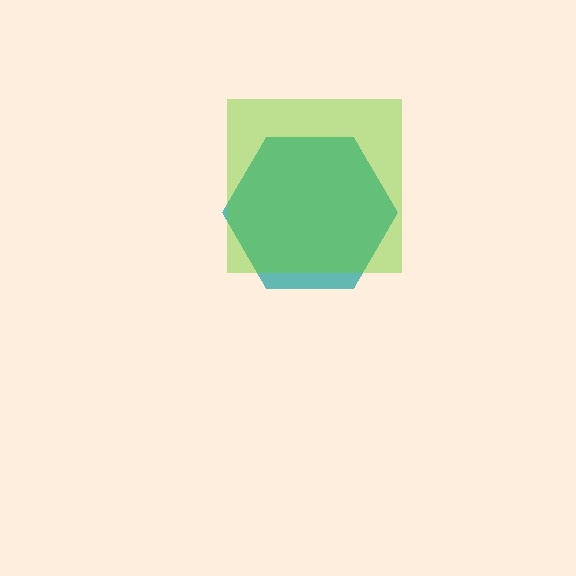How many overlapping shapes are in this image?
There are 2 overlapping shapes in the image.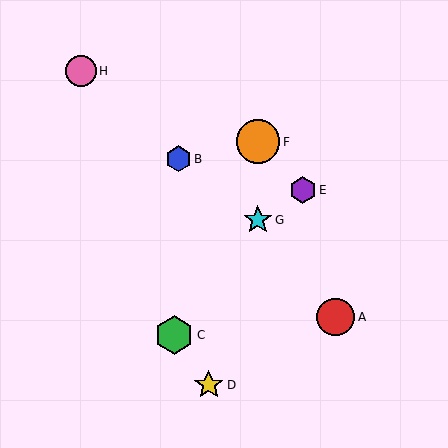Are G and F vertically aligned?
Yes, both are at x≈258.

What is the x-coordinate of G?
Object G is at x≈258.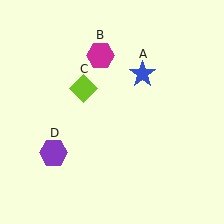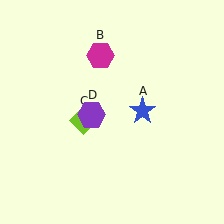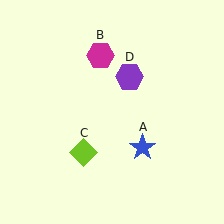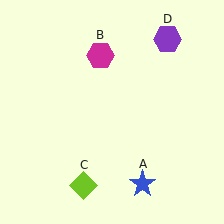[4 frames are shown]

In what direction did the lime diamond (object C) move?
The lime diamond (object C) moved down.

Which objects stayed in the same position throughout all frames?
Magenta hexagon (object B) remained stationary.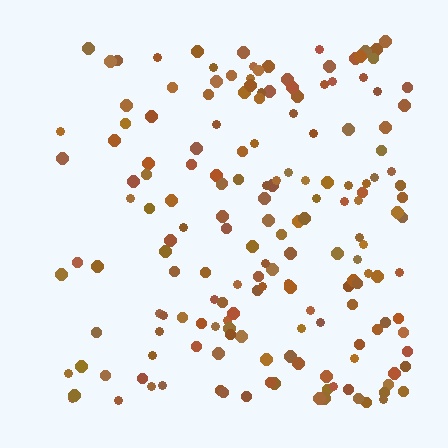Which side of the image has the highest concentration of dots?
The right.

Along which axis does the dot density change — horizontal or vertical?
Horizontal.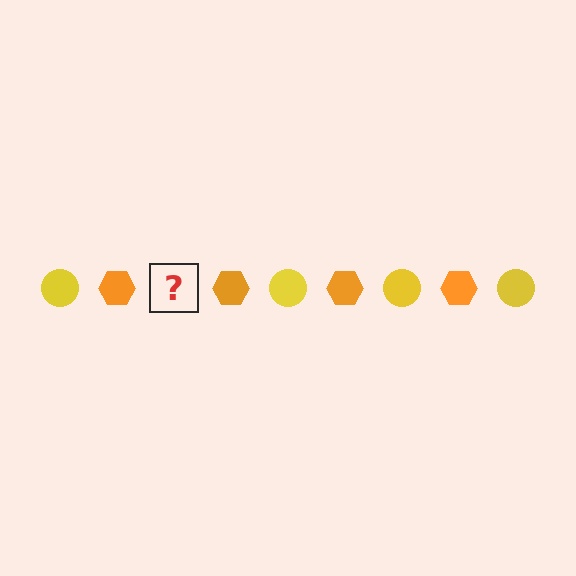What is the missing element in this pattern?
The missing element is a yellow circle.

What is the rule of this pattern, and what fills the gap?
The rule is that the pattern alternates between yellow circle and orange hexagon. The gap should be filled with a yellow circle.